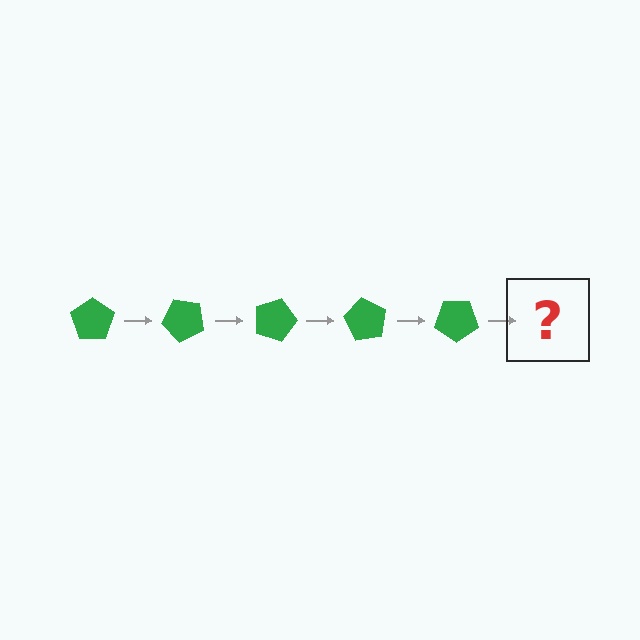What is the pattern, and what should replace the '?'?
The pattern is that the pentagon rotates 45 degrees each step. The '?' should be a green pentagon rotated 225 degrees.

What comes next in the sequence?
The next element should be a green pentagon rotated 225 degrees.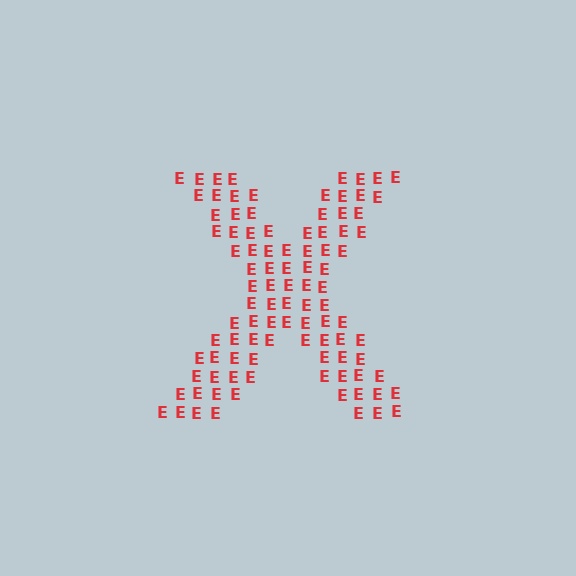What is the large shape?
The large shape is the letter X.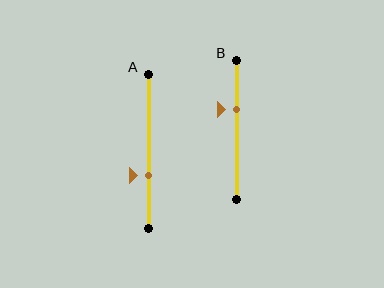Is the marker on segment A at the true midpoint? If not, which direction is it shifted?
No, the marker on segment A is shifted downward by about 16% of the segment length.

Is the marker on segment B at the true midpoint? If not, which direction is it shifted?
No, the marker on segment B is shifted upward by about 15% of the segment length.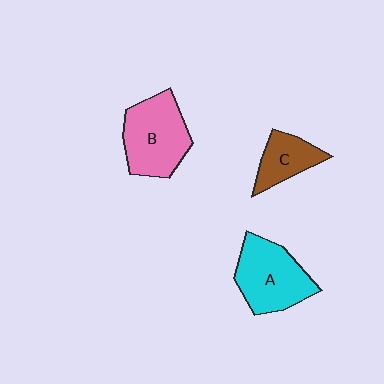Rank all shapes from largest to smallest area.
From largest to smallest: B (pink), A (cyan), C (brown).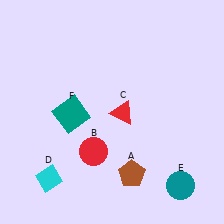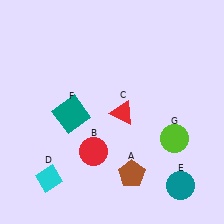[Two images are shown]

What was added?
A lime circle (G) was added in Image 2.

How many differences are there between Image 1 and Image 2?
There is 1 difference between the two images.